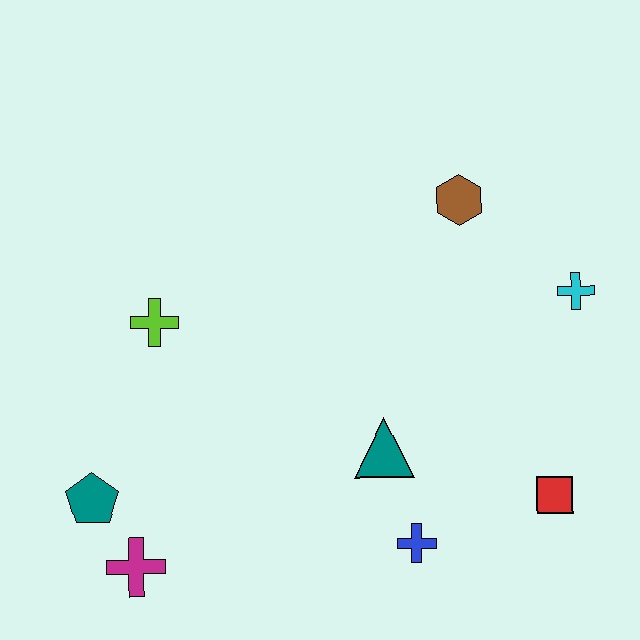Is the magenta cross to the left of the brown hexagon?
Yes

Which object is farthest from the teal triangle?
The teal pentagon is farthest from the teal triangle.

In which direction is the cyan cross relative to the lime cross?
The cyan cross is to the right of the lime cross.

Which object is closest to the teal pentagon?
The magenta cross is closest to the teal pentagon.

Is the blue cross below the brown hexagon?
Yes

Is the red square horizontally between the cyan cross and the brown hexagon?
Yes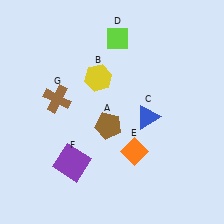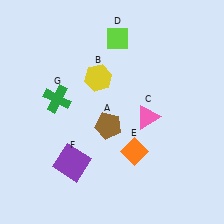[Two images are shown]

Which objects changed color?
C changed from blue to pink. G changed from brown to green.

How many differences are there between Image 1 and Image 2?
There are 2 differences between the two images.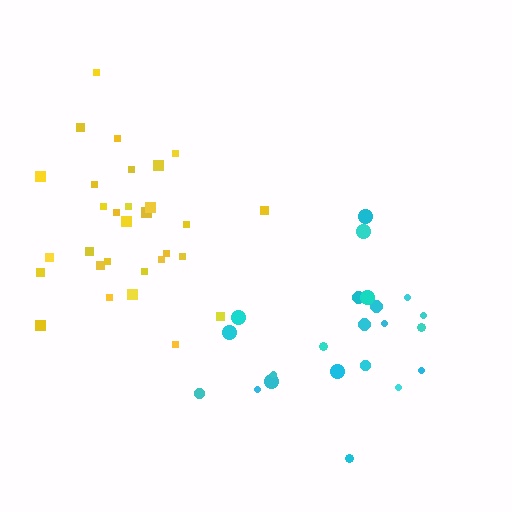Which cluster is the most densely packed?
Cyan.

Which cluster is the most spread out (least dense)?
Yellow.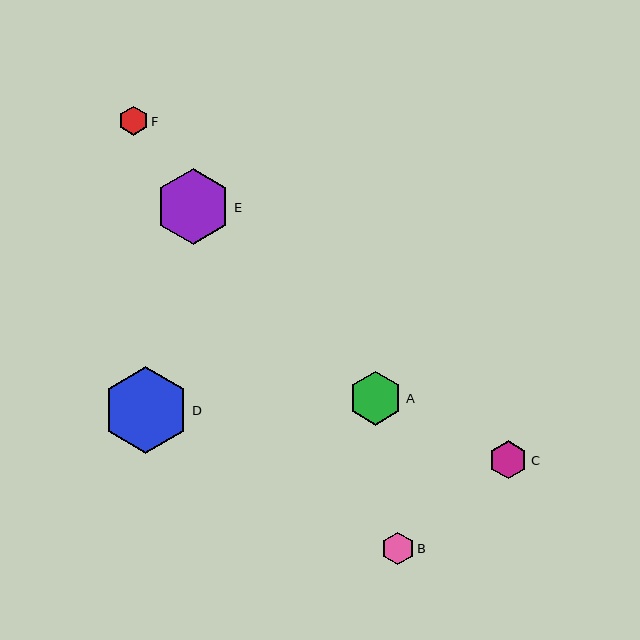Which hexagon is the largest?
Hexagon D is the largest with a size of approximately 87 pixels.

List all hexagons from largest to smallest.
From largest to smallest: D, E, A, C, B, F.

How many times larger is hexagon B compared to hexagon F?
Hexagon B is approximately 1.1 times the size of hexagon F.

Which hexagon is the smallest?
Hexagon F is the smallest with a size of approximately 29 pixels.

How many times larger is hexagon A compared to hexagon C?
Hexagon A is approximately 1.4 times the size of hexagon C.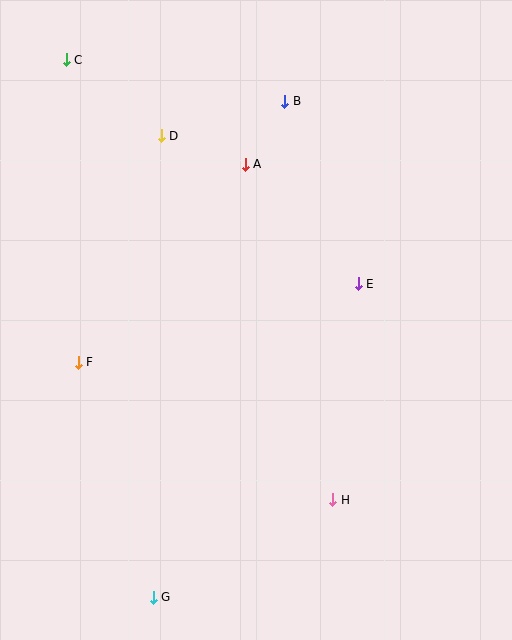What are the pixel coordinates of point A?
Point A is at (245, 164).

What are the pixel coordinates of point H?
Point H is at (333, 500).